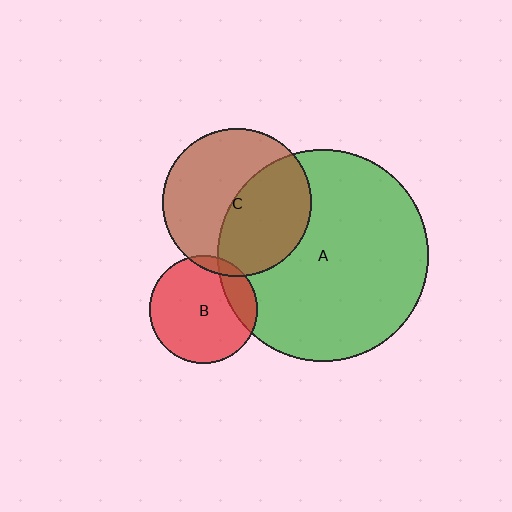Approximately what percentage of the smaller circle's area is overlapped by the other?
Approximately 45%.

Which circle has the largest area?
Circle A (green).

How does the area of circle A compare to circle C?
Approximately 2.0 times.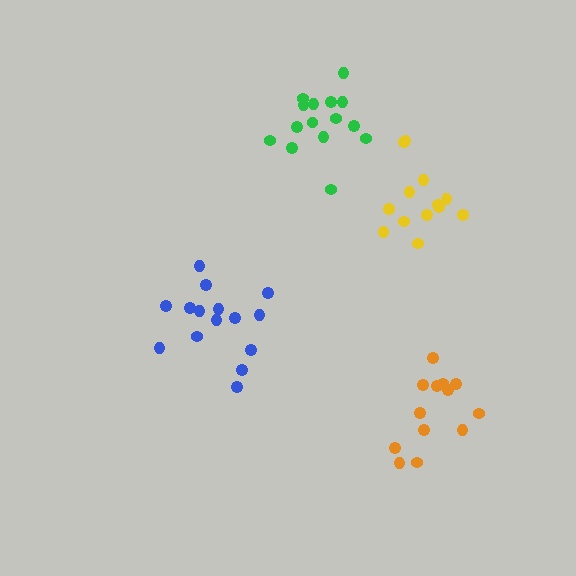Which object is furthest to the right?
The orange cluster is rightmost.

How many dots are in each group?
Group 1: 13 dots, Group 2: 15 dots, Group 3: 13 dots, Group 4: 15 dots (56 total).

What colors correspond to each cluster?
The clusters are colored: orange, blue, yellow, green.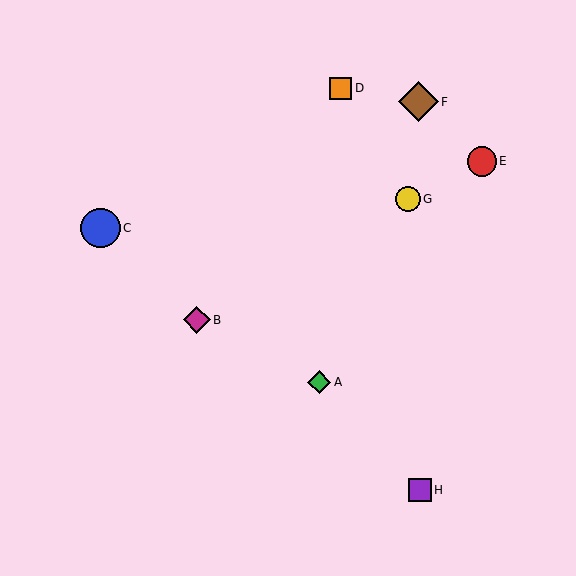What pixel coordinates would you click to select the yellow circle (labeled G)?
Click at (408, 199) to select the yellow circle G.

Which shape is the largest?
The brown diamond (labeled F) is the largest.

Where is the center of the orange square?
The center of the orange square is at (341, 88).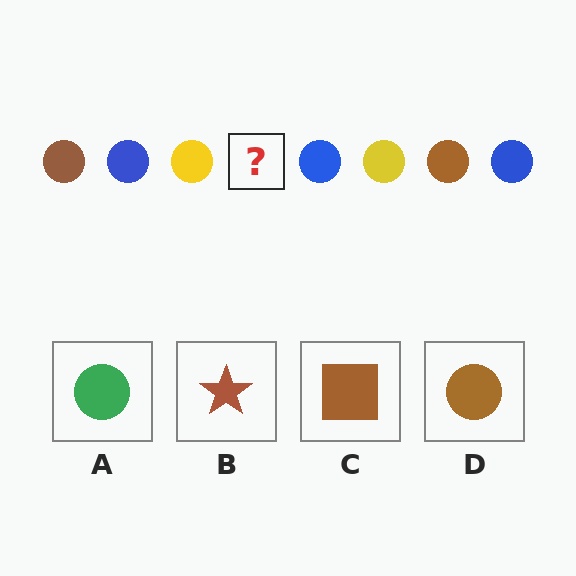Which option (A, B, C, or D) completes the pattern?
D.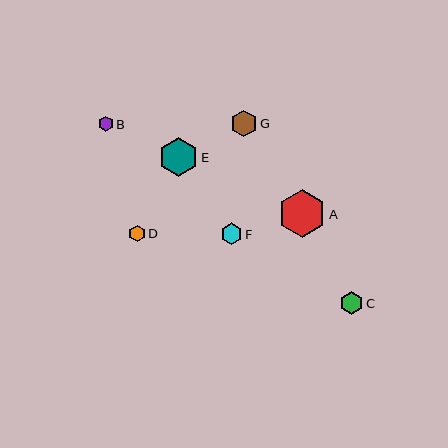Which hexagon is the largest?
Hexagon A is the largest with a size of approximately 48 pixels.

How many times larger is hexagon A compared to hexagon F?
Hexagon A is approximately 2.2 times the size of hexagon F.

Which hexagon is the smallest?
Hexagon B is the smallest with a size of approximately 15 pixels.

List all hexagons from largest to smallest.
From largest to smallest: A, E, G, C, F, D, B.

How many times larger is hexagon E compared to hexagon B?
Hexagon E is approximately 2.6 times the size of hexagon B.